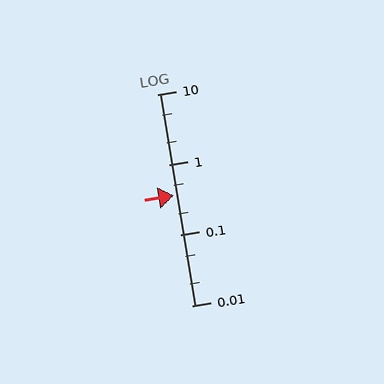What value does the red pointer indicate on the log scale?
The pointer indicates approximately 0.37.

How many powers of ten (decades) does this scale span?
The scale spans 3 decades, from 0.01 to 10.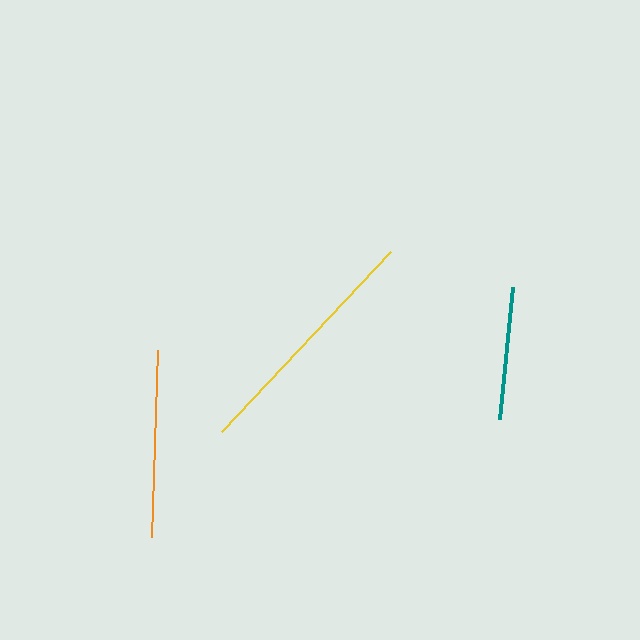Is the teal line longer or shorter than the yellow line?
The yellow line is longer than the teal line.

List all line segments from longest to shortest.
From longest to shortest: yellow, orange, teal.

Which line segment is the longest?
The yellow line is the longest at approximately 246 pixels.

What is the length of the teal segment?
The teal segment is approximately 133 pixels long.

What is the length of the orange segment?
The orange segment is approximately 187 pixels long.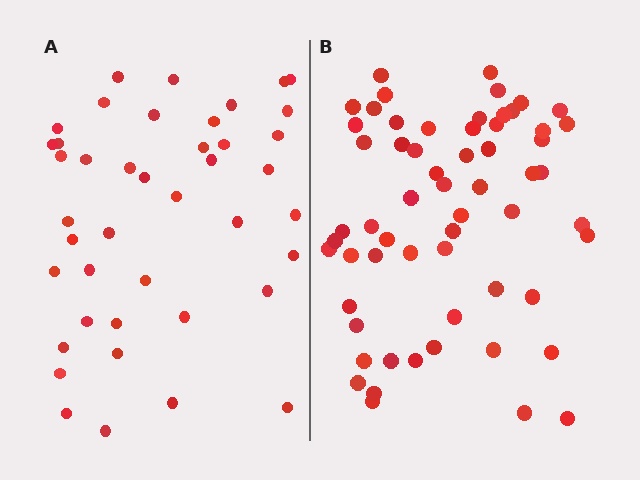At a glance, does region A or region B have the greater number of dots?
Region B (the right region) has more dots.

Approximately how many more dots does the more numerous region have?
Region B has approximately 20 more dots than region A.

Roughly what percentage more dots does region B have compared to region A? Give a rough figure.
About 45% more.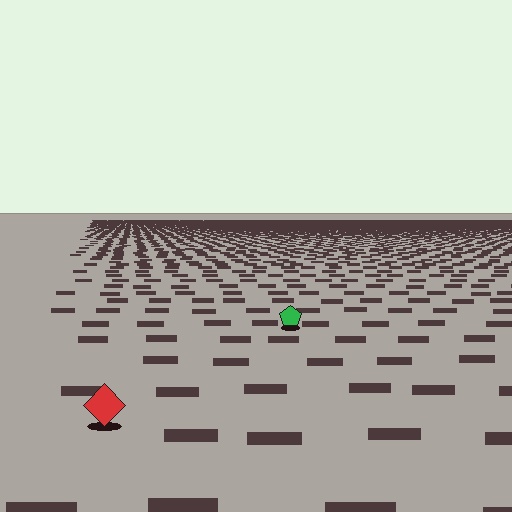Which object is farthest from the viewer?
The green pentagon is farthest from the viewer. It appears smaller and the ground texture around it is denser.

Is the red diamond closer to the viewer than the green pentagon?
Yes. The red diamond is closer — you can tell from the texture gradient: the ground texture is coarser near it.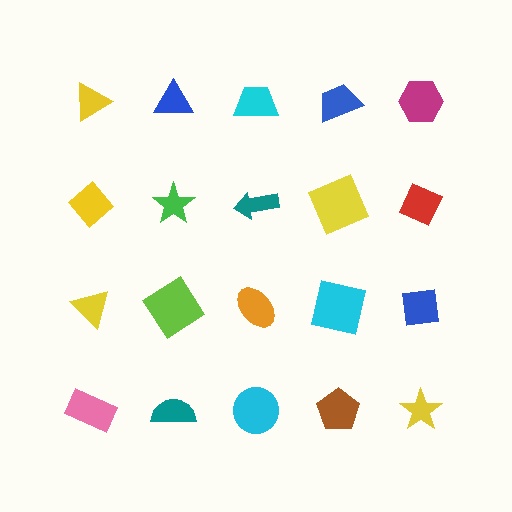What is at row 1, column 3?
A cyan trapezoid.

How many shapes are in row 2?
5 shapes.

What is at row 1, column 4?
A blue trapezoid.